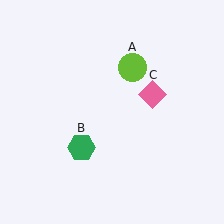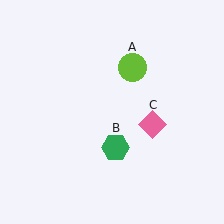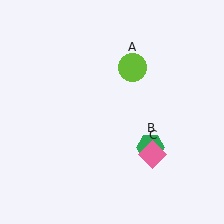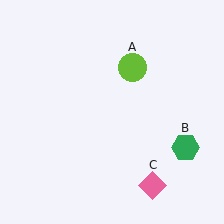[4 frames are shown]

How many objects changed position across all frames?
2 objects changed position: green hexagon (object B), pink diamond (object C).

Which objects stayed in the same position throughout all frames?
Lime circle (object A) remained stationary.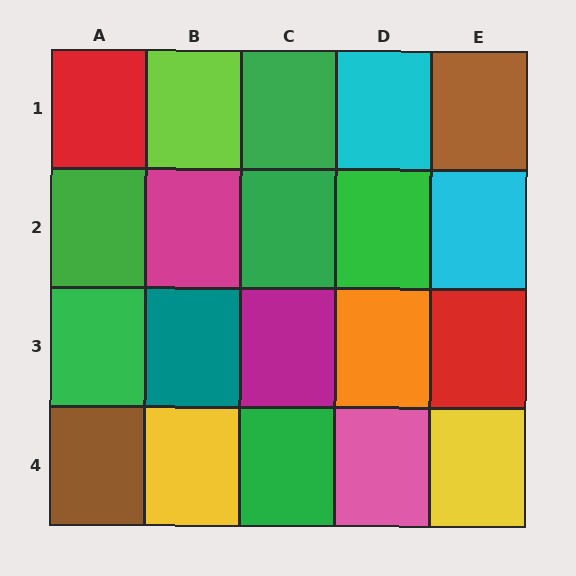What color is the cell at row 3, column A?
Green.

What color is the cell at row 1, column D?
Cyan.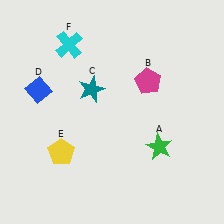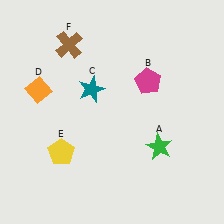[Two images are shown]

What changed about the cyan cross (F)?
In Image 1, F is cyan. In Image 2, it changed to brown.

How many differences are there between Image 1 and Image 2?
There are 2 differences between the two images.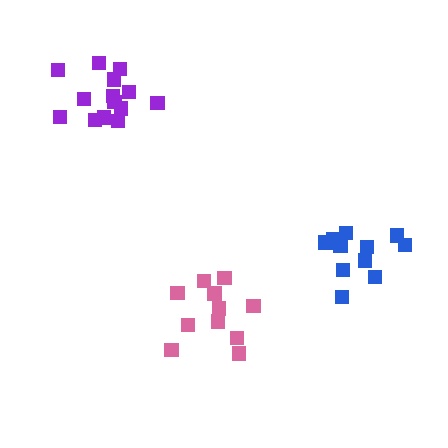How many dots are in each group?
Group 1: 11 dots, Group 2: 11 dots, Group 3: 14 dots (36 total).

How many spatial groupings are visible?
There are 3 spatial groupings.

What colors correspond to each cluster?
The clusters are colored: pink, blue, purple.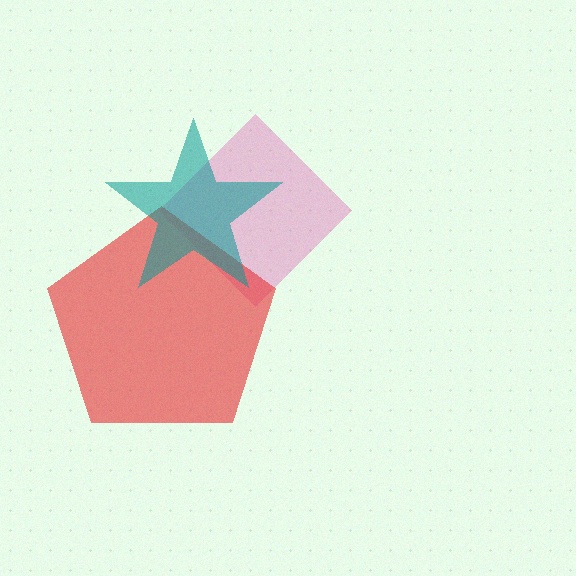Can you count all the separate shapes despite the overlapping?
Yes, there are 3 separate shapes.